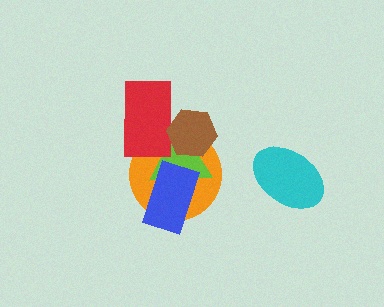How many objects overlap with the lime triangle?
4 objects overlap with the lime triangle.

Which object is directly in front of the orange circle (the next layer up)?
The lime triangle is directly in front of the orange circle.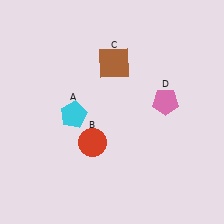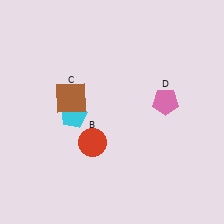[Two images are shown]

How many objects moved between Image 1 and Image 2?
1 object moved between the two images.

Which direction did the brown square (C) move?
The brown square (C) moved left.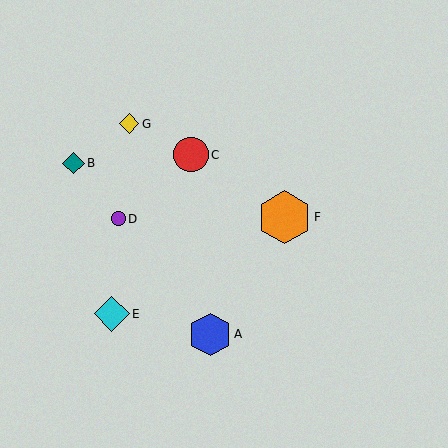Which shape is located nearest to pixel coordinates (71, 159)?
The teal diamond (labeled B) at (73, 163) is nearest to that location.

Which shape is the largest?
The orange hexagon (labeled F) is the largest.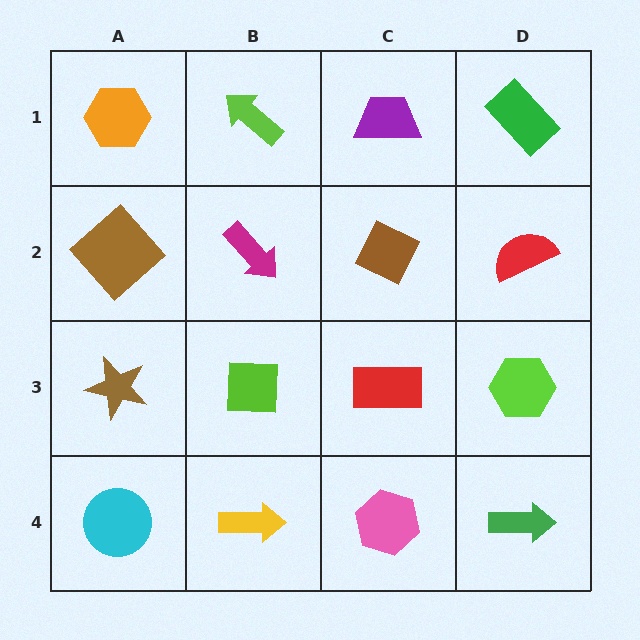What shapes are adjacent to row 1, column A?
A brown diamond (row 2, column A), a lime arrow (row 1, column B).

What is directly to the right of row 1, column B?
A purple trapezoid.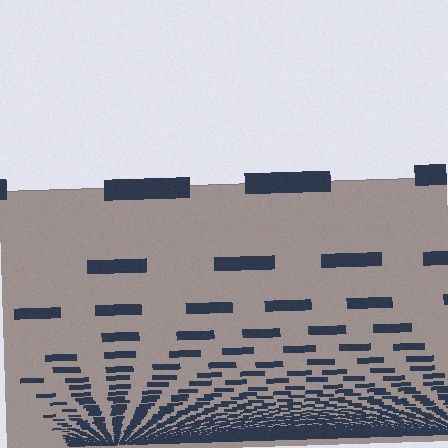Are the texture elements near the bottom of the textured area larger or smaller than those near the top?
Smaller. The gradient is inverted — elements near the bottom are smaller and denser.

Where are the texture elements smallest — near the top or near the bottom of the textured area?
Near the bottom.